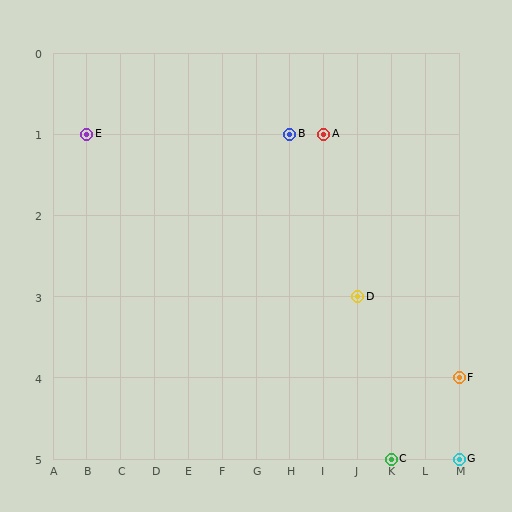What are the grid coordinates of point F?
Point F is at grid coordinates (M, 4).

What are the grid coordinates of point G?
Point G is at grid coordinates (M, 5).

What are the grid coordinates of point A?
Point A is at grid coordinates (I, 1).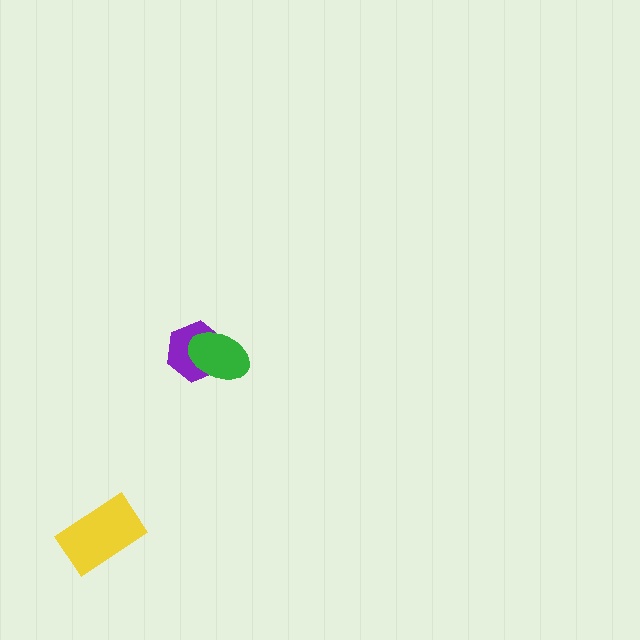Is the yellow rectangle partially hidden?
No, no other shape covers it.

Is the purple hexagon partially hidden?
Yes, it is partially covered by another shape.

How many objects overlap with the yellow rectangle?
0 objects overlap with the yellow rectangle.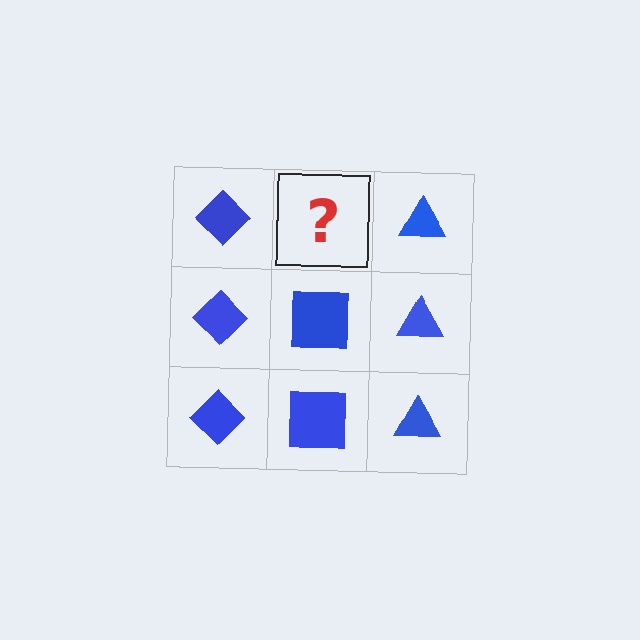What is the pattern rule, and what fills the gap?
The rule is that each column has a consistent shape. The gap should be filled with a blue square.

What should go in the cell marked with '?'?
The missing cell should contain a blue square.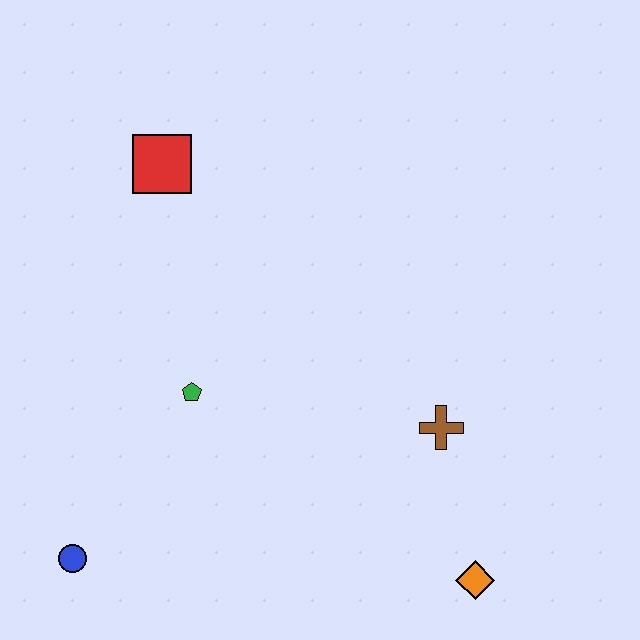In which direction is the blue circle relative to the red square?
The blue circle is below the red square.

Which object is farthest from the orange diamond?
The red square is farthest from the orange diamond.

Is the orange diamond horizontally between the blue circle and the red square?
No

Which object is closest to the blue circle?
The green pentagon is closest to the blue circle.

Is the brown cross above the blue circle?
Yes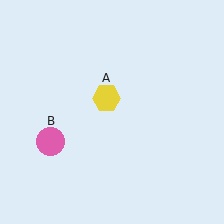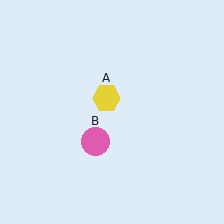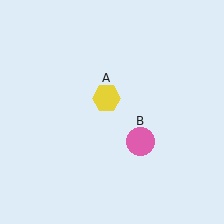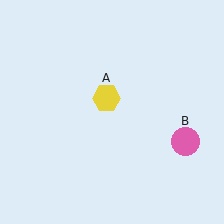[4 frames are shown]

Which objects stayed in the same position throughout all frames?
Yellow hexagon (object A) remained stationary.